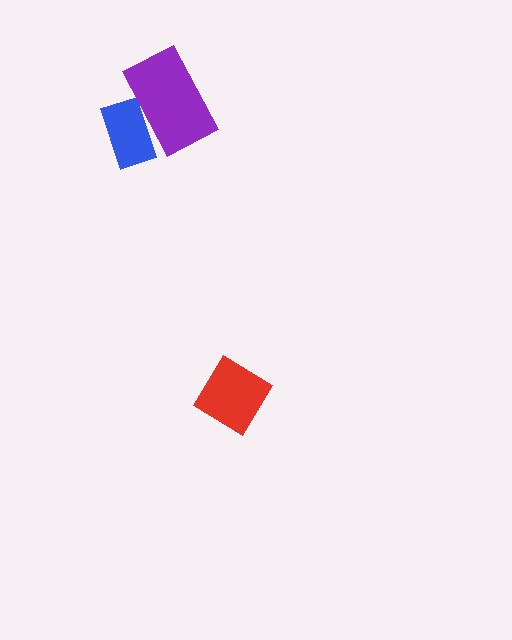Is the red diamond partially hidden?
No, no other shape covers it.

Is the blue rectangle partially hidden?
Yes, it is partially covered by another shape.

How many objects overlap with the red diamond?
0 objects overlap with the red diamond.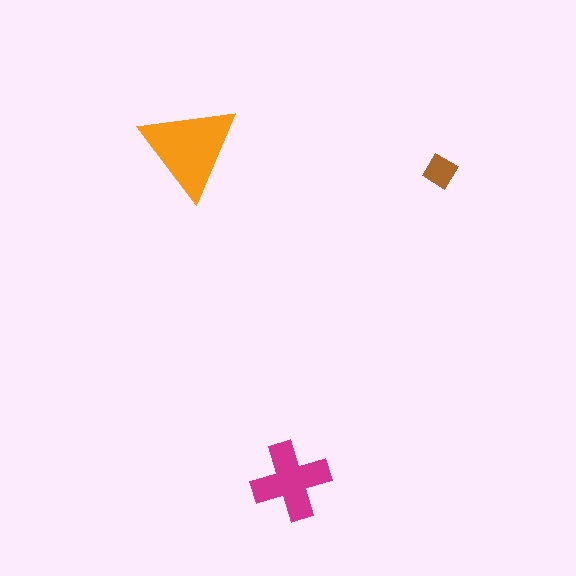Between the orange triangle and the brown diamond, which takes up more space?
The orange triangle.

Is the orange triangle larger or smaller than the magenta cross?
Larger.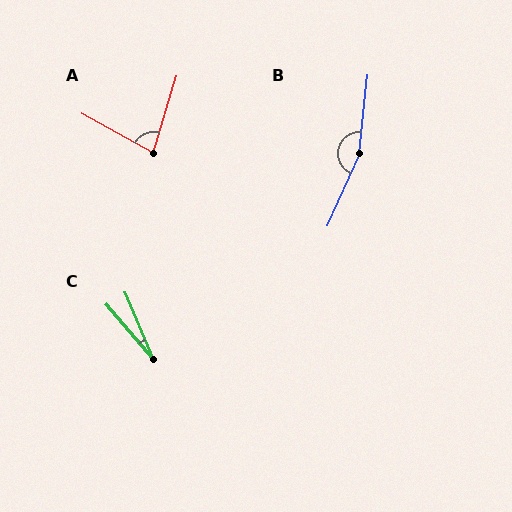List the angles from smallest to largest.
C (17°), A (78°), B (162°).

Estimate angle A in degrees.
Approximately 78 degrees.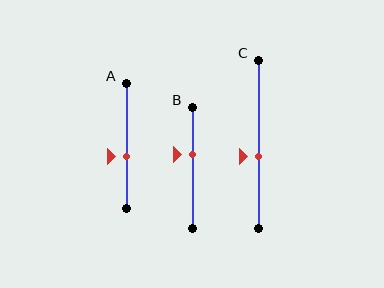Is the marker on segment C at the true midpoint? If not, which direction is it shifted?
No, the marker on segment C is shifted downward by about 8% of the segment length.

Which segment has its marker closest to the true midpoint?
Segment C has its marker closest to the true midpoint.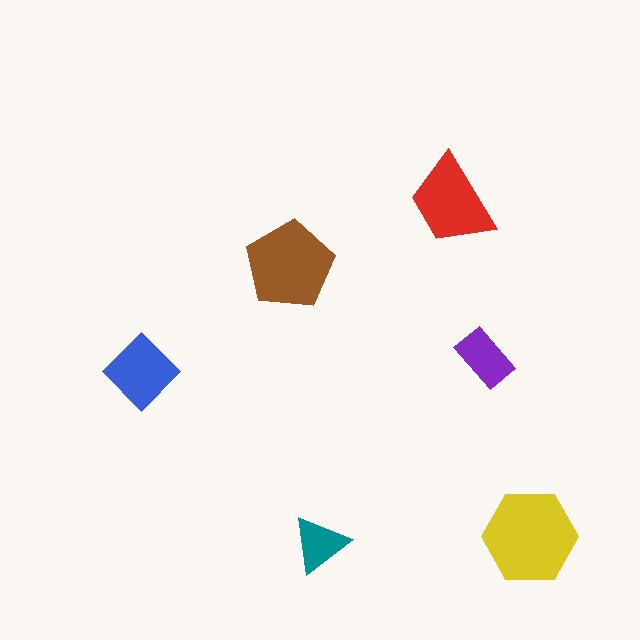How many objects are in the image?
There are 6 objects in the image.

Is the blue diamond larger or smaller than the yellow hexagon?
Smaller.